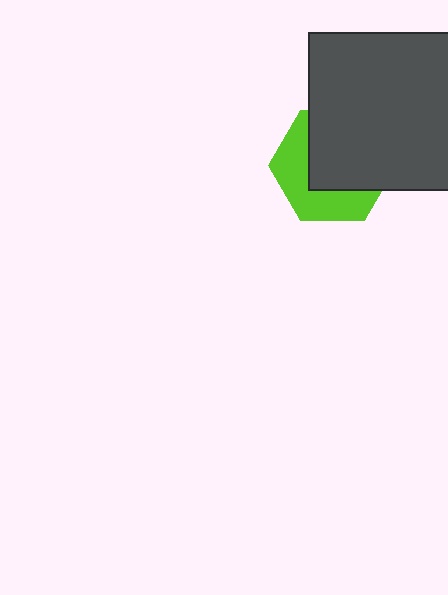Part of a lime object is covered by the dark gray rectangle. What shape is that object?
It is a hexagon.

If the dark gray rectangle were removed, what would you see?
You would see the complete lime hexagon.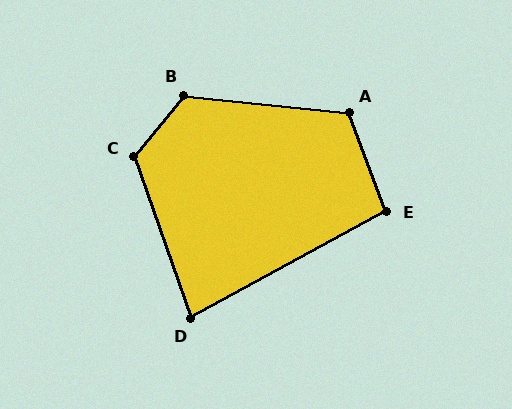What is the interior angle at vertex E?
Approximately 98 degrees (obtuse).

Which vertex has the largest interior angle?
B, at approximately 123 degrees.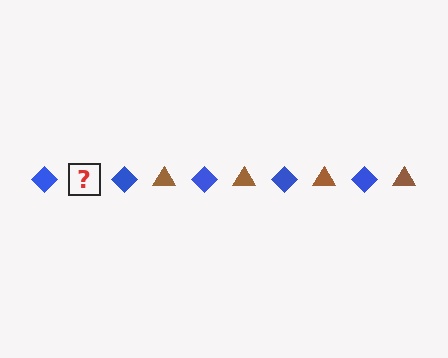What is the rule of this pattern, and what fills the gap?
The rule is that the pattern alternates between blue diamond and brown triangle. The gap should be filled with a brown triangle.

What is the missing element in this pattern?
The missing element is a brown triangle.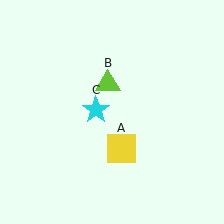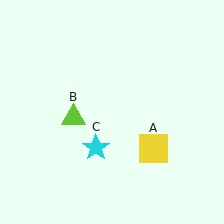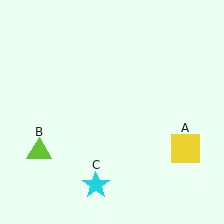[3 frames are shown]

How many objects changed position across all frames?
3 objects changed position: yellow square (object A), lime triangle (object B), cyan star (object C).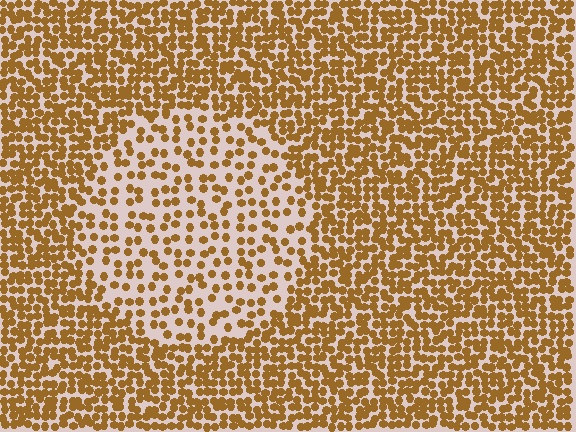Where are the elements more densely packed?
The elements are more densely packed outside the circle boundary.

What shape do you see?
I see a circle.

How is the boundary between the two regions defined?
The boundary is defined by a change in element density (approximately 2.1x ratio). All elements are the same color, size, and shape.